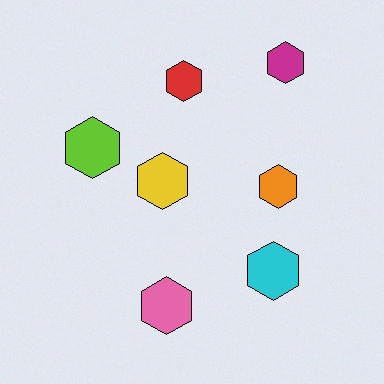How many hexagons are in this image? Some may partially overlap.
There are 7 hexagons.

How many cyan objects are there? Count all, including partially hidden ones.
There is 1 cyan object.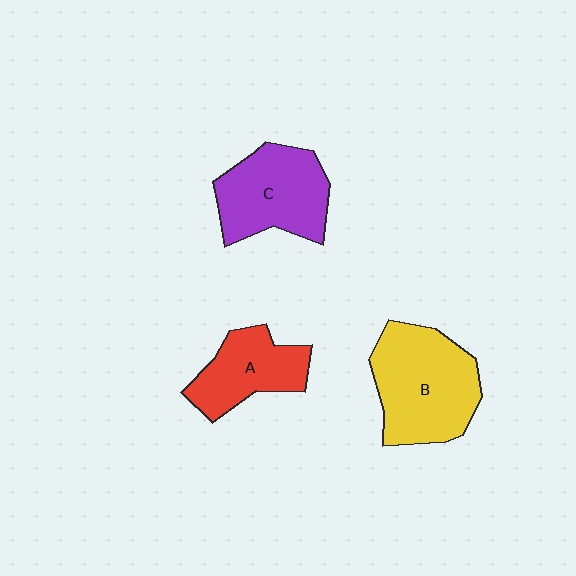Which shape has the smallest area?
Shape A (red).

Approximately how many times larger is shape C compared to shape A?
Approximately 1.3 times.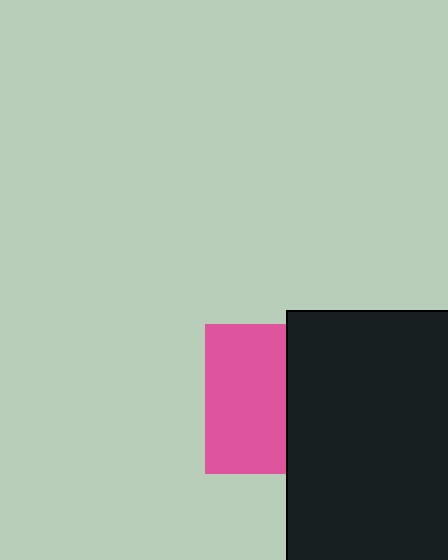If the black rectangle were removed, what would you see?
You would see the complete pink square.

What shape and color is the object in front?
The object in front is a black rectangle.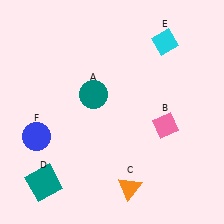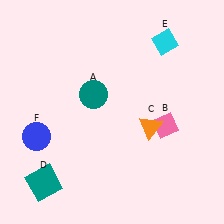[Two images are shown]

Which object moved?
The orange triangle (C) moved up.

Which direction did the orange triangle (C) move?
The orange triangle (C) moved up.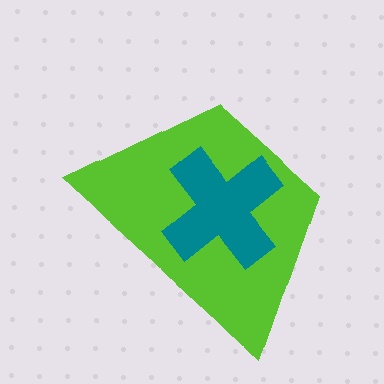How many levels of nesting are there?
2.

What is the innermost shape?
The teal cross.